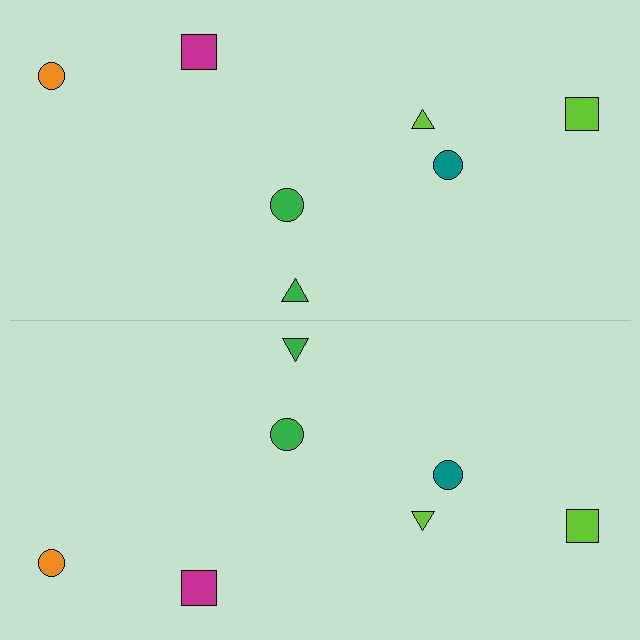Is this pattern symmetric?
Yes, this pattern has bilateral (reflection) symmetry.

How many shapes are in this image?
There are 14 shapes in this image.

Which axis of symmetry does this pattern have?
The pattern has a horizontal axis of symmetry running through the center of the image.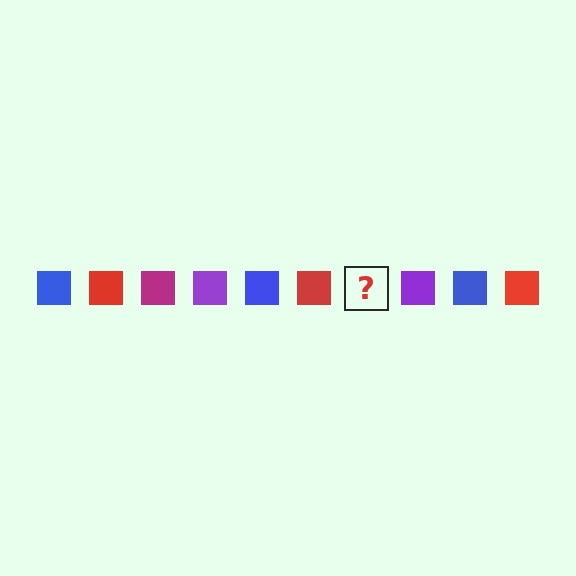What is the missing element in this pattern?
The missing element is a magenta square.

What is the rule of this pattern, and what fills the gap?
The rule is that the pattern cycles through blue, red, magenta, purple squares. The gap should be filled with a magenta square.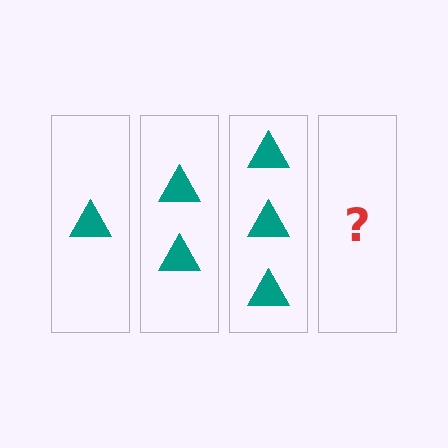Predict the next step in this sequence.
The next step is 4 triangles.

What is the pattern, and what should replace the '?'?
The pattern is that each step adds one more triangle. The '?' should be 4 triangles.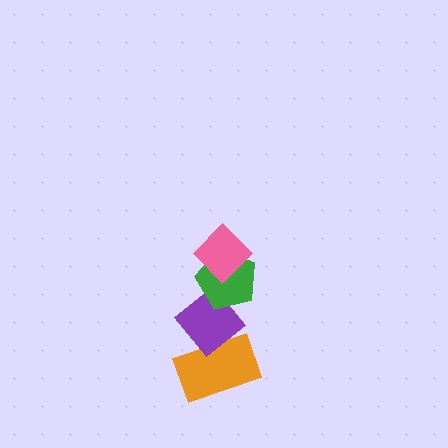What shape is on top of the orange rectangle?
The purple diamond is on top of the orange rectangle.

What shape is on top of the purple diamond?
The green pentagon is on top of the purple diamond.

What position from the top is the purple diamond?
The purple diamond is 3rd from the top.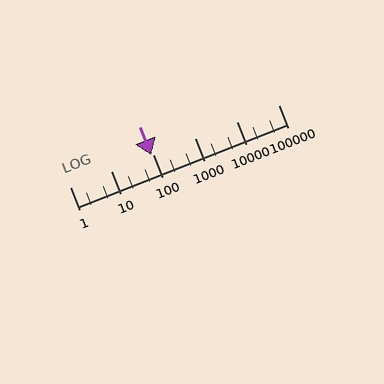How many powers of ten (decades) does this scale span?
The scale spans 5 decades, from 1 to 100000.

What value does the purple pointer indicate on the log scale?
The pointer indicates approximately 90.